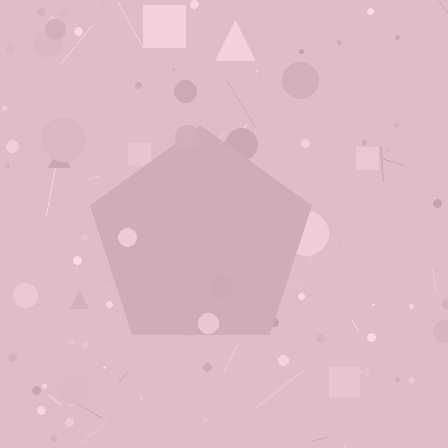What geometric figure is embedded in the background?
A pentagon is embedded in the background.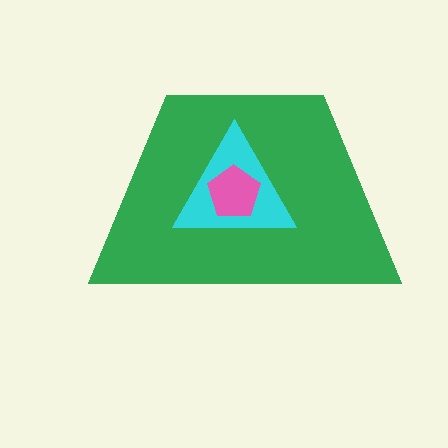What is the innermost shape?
The pink pentagon.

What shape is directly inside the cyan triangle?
The pink pentagon.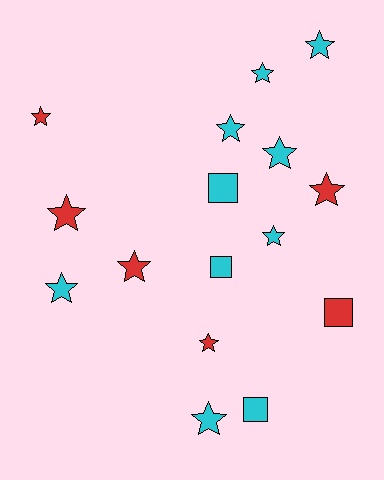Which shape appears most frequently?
Star, with 12 objects.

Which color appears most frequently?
Cyan, with 10 objects.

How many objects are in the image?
There are 16 objects.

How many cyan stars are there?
There are 7 cyan stars.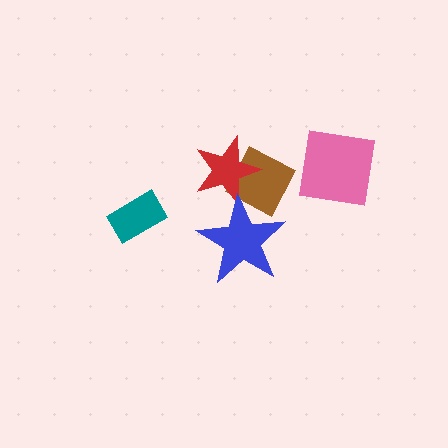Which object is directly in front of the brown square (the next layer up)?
The red star is directly in front of the brown square.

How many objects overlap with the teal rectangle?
0 objects overlap with the teal rectangle.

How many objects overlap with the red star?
2 objects overlap with the red star.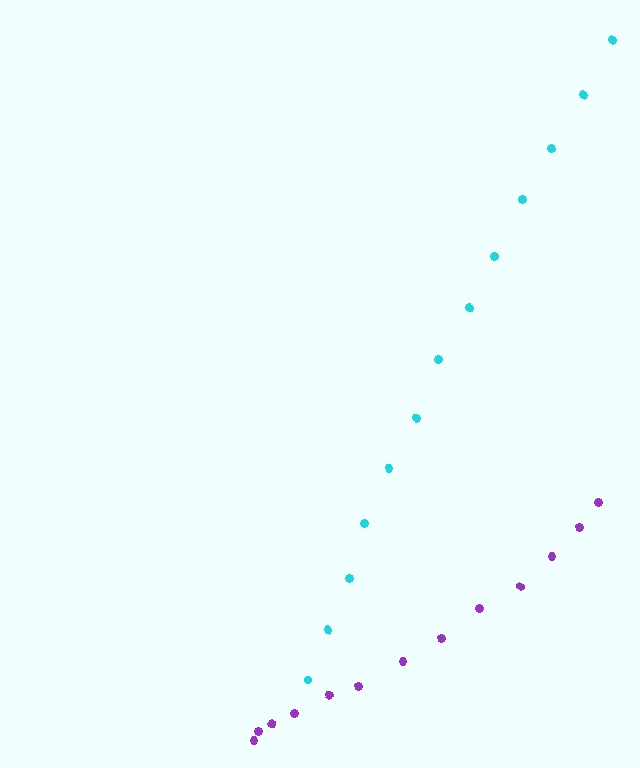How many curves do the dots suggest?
There are 2 distinct paths.